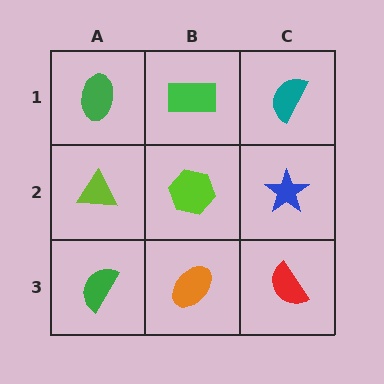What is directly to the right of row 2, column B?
A blue star.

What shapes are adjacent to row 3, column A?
A lime triangle (row 2, column A), an orange ellipse (row 3, column B).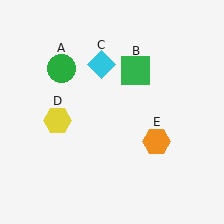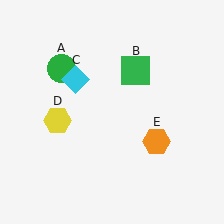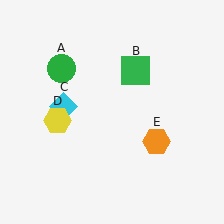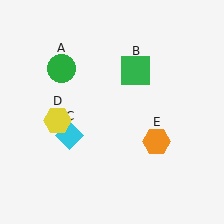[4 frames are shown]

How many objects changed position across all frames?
1 object changed position: cyan diamond (object C).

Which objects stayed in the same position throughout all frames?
Green circle (object A) and green square (object B) and yellow hexagon (object D) and orange hexagon (object E) remained stationary.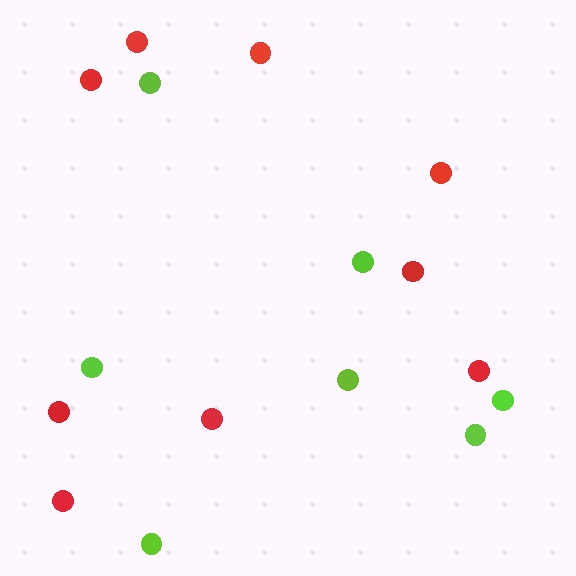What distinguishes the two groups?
There are 2 groups: one group of lime circles (7) and one group of red circles (9).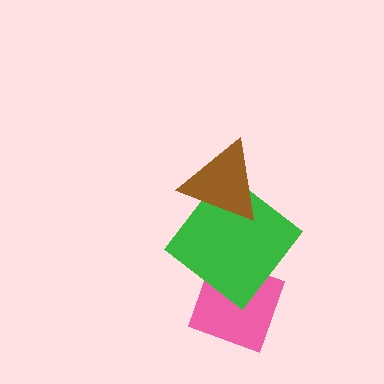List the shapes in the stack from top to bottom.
From top to bottom: the brown triangle, the green diamond, the pink diamond.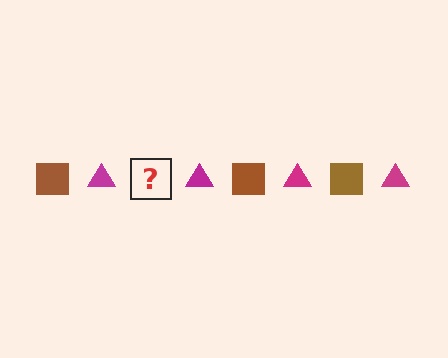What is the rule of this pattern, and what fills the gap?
The rule is that the pattern alternates between brown square and magenta triangle. The gap should be filled with a brown square.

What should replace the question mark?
The question mark should be replaced with a brown square.